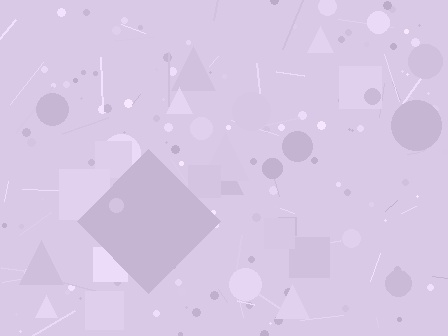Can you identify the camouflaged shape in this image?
The camouflaged shape is a diamond.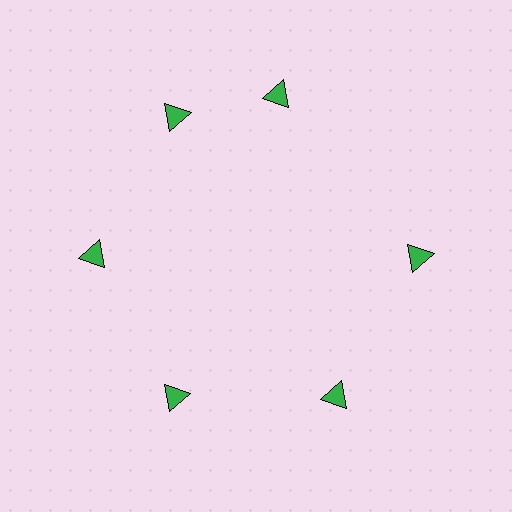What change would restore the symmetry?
The symmetry would be restored by rotating it back into even spacing with its neighbors so that all 6 triangles sit at equal angles and equal distance from the center.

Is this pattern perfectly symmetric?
No. The 6 green triangles are arranged in a ring, but one element near the 1 o'clock position is rotated out of alignment along the ring, breaking the 6-fold rotational symmetry.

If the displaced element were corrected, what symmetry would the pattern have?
It would have 6-fold rotational symmetry — the pattern would map onto itself every 60 degrees.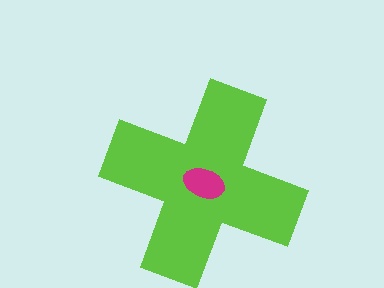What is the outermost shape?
The lime cross.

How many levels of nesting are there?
2.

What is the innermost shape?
The magenta ellipse.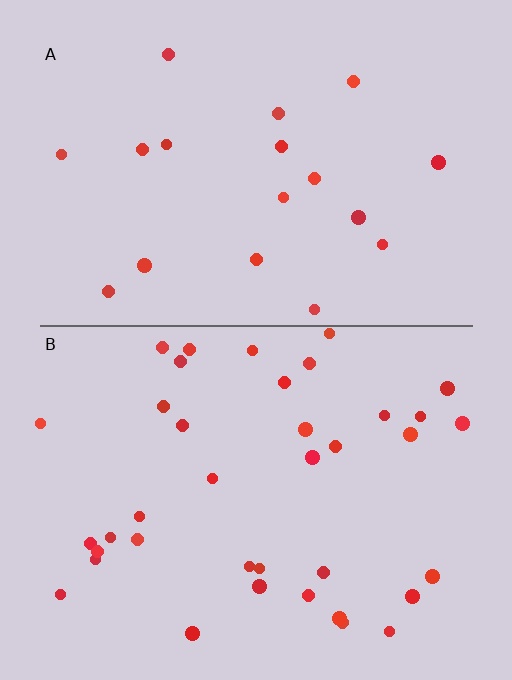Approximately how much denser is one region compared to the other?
Approximately 2.1× — region B over region A.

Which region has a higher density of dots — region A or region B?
B (the bottom).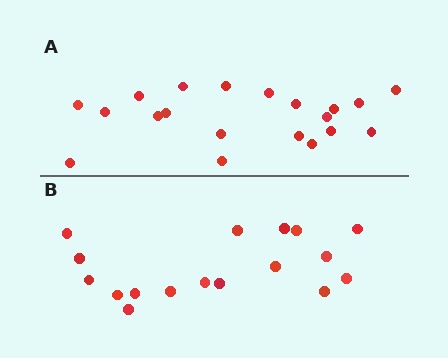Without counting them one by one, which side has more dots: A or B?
Region A (the top region) has more dots.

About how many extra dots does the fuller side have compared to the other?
Region A has just a few more — roughly 2 or 3 more dots than region B.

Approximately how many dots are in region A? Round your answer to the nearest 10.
About 20 dots.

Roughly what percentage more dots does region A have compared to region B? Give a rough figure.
About 20% more.